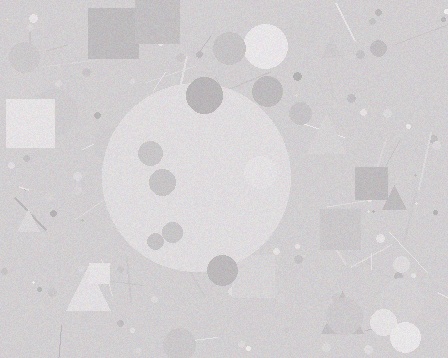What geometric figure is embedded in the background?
A circle is embedded in the background.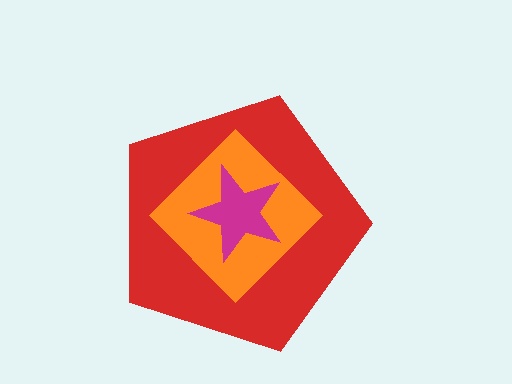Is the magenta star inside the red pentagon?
Yes.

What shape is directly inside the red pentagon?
The orange diamond.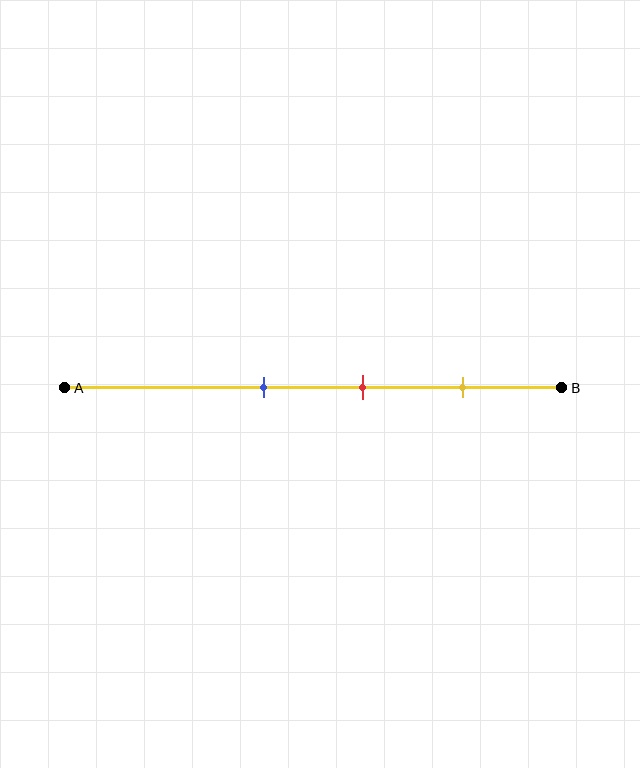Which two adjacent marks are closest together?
The blue and red marks are the closest adjacent pair.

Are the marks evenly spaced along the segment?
Yes, the marks are approximately evenly spaced.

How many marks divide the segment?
There are 3 marks dividing the segment.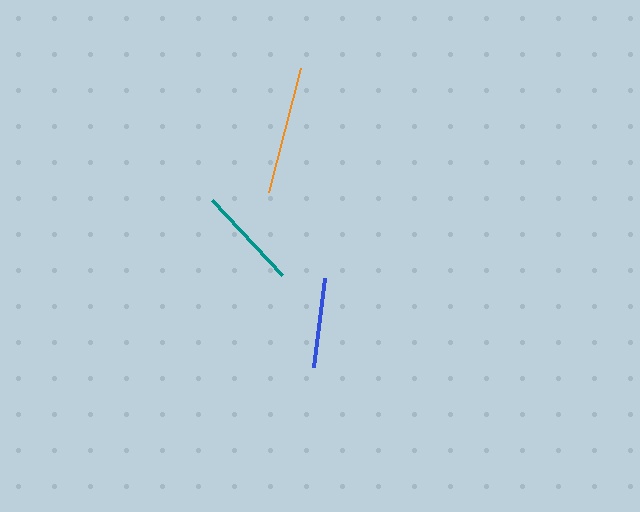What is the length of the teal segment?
The teal segment is approximately 103 pixels long.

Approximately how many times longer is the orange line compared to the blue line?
The orange line is approximately 1.4 times the length of the blue line.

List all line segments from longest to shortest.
From longest to shortest: orange, teal, blue.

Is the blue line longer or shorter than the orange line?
The orange line is longer than the blue line.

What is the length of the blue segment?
The blue segment is approximately 89 pixels long.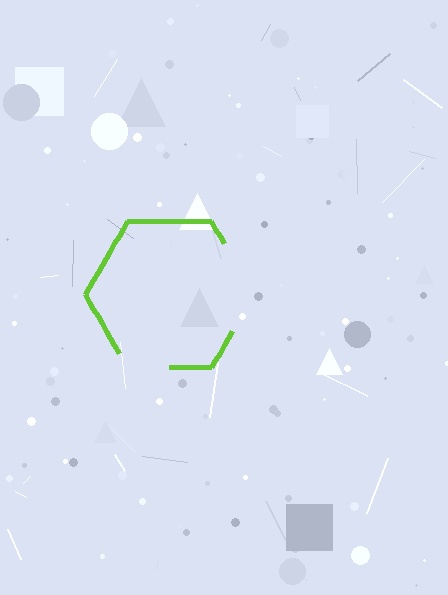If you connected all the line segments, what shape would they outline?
They would outline a hexagon.